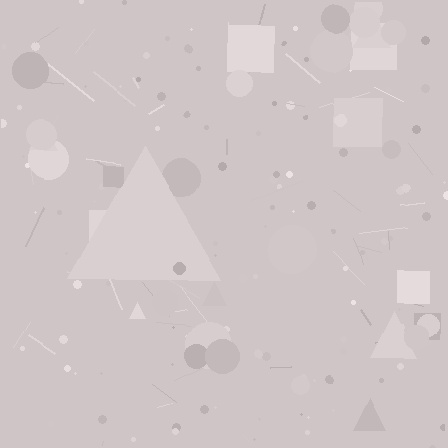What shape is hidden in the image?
A triangle is hidden in the image.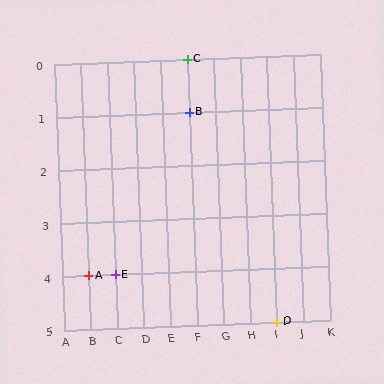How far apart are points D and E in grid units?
Points D and E are 6 columns and 1 row apart (about 6.1 grid units diagonally).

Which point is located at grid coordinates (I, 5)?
Point D is at (I, 5).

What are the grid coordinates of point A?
Point A is at grid coordinates (B, 4).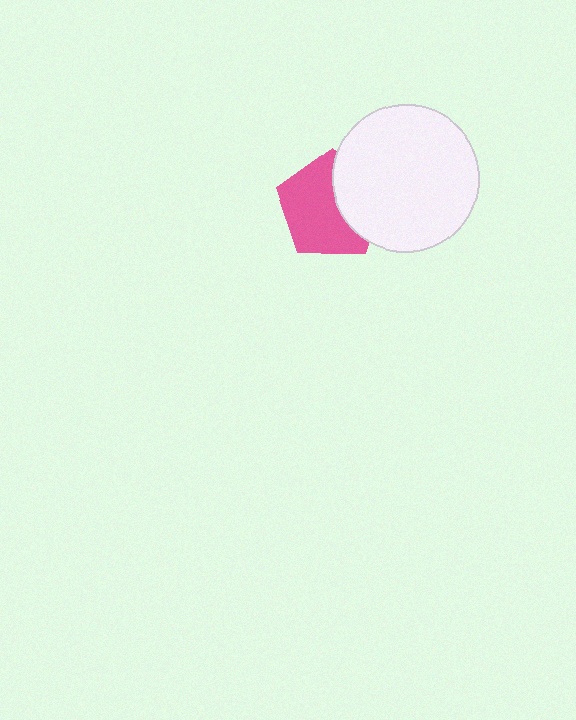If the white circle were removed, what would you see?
You would see the complete pink pentagon.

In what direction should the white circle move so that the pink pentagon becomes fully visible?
The white circle should move right. That is the shortest direction to clear the overlap and leave the pink pentagon fully visible.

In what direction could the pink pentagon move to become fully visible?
The pink pentagon could move left. That would shift it out from behind the white circle entirely.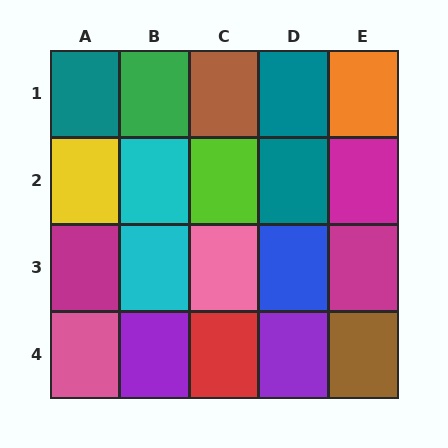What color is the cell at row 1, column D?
Teal.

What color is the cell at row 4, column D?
Purple.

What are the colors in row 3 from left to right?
Magenta, cyan, pink, blue, magenta.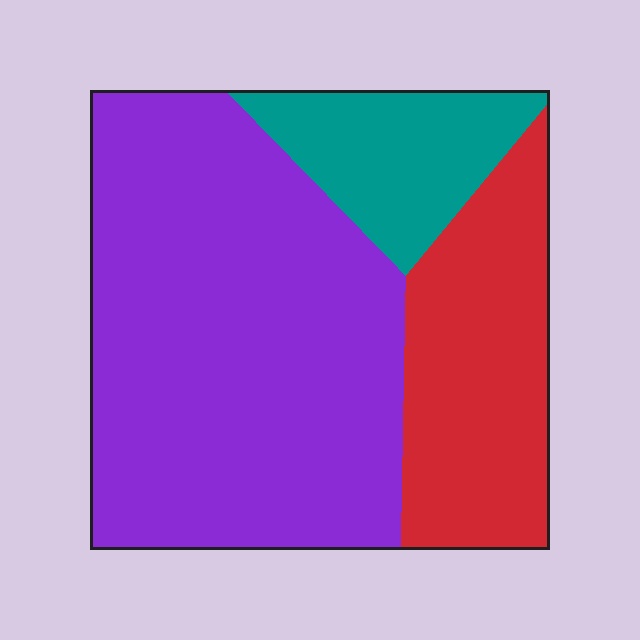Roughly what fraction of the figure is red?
Red takes up about one quarter (1/4) of the figure.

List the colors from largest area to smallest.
From largest to smallest: purple, red, teal.